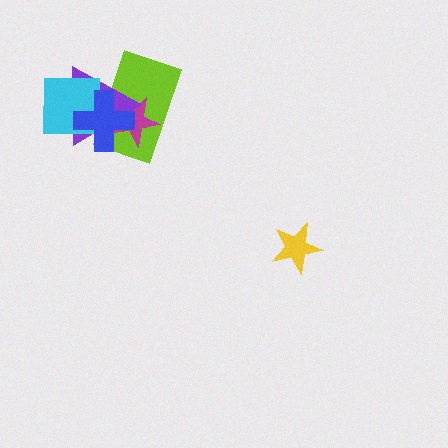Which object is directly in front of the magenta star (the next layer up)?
The purple triangle is directly in front of the magenta star.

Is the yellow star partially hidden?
No, no other shape covers it.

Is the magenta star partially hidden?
Yes, it is partially covered by another shape.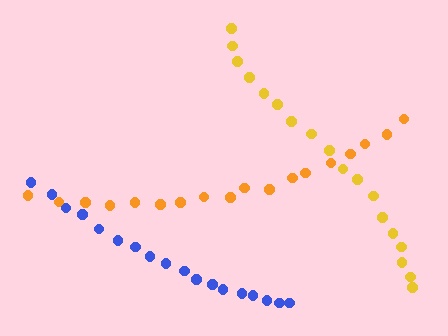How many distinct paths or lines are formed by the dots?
There are 3 distinct paths.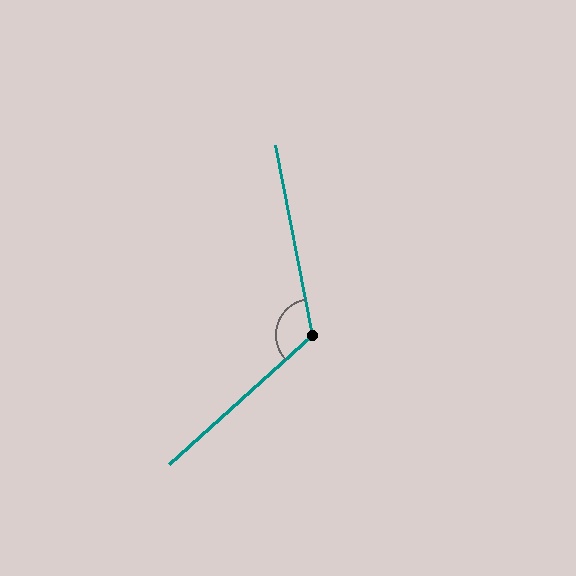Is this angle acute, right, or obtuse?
It is obtuse.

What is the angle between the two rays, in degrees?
Approximately 121 degrees.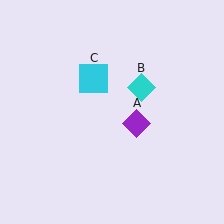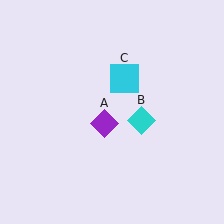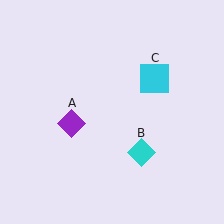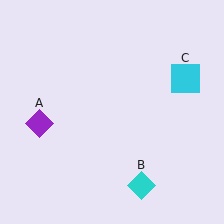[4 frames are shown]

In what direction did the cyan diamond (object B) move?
The cyan diamond (object B) moved down.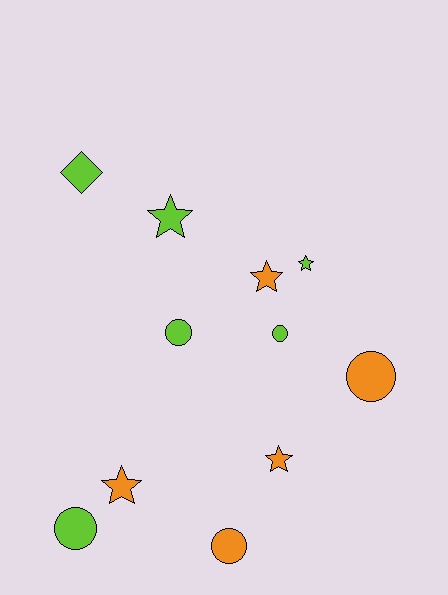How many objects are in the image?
There are 11 objects.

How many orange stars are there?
There are 3 orange stars.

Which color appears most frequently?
Lime, with 6 objects.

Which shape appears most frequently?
Star, with 5 objects.